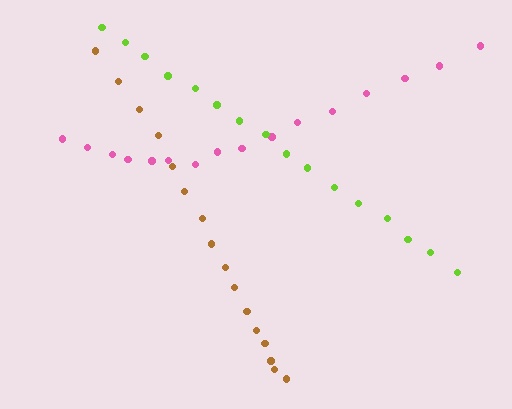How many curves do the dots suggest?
There are 3 distinct paths.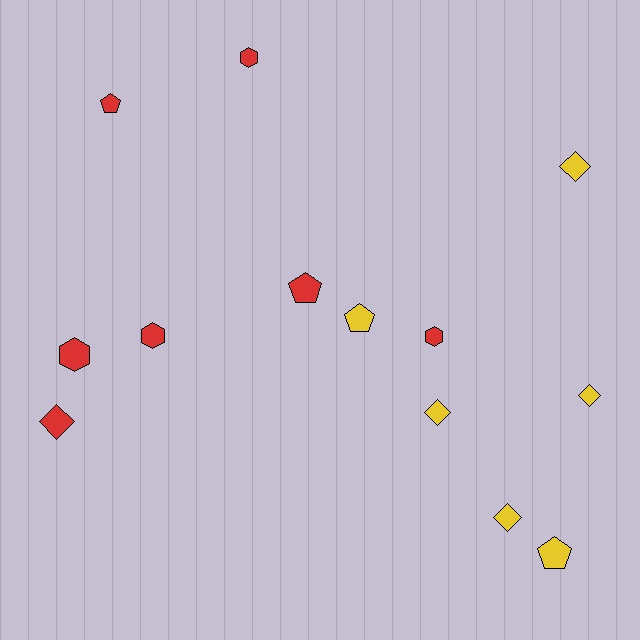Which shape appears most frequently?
Diamond, with 5 objects.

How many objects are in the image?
There are 13 objects.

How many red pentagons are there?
There are 2 red pentagons.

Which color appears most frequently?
Red, with 7 objects.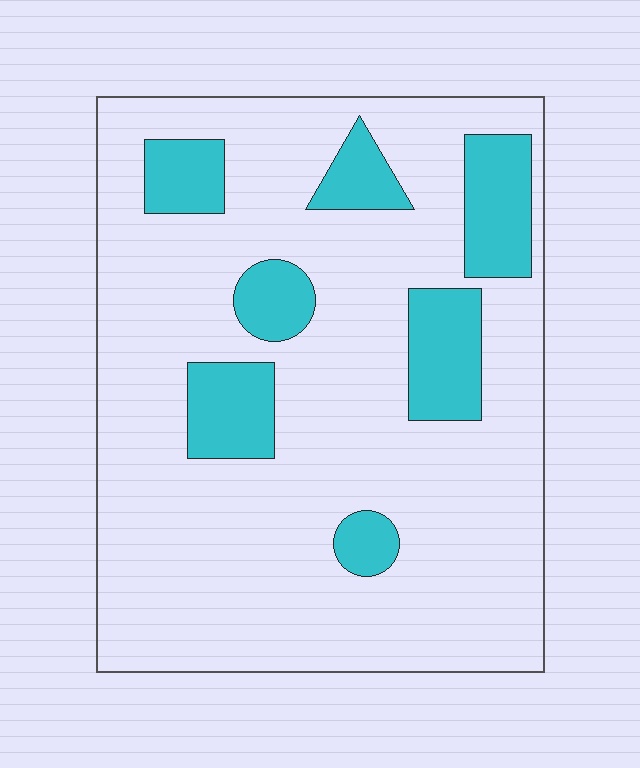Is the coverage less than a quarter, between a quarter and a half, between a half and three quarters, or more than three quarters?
Less than a quarter.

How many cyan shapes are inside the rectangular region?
7.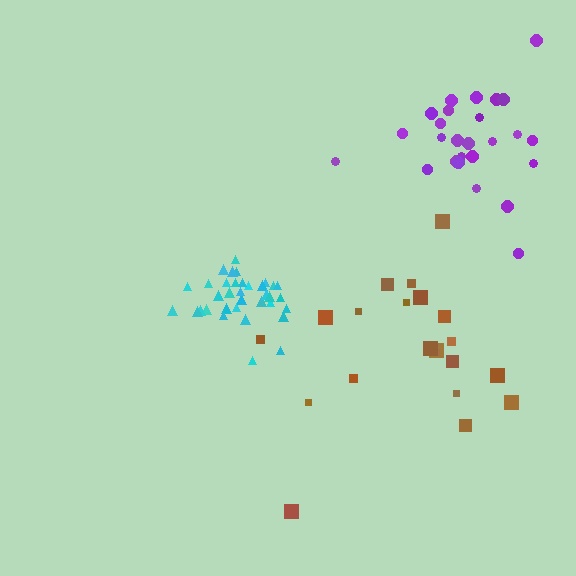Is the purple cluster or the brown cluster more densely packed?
Purple.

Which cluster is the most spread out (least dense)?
Brown.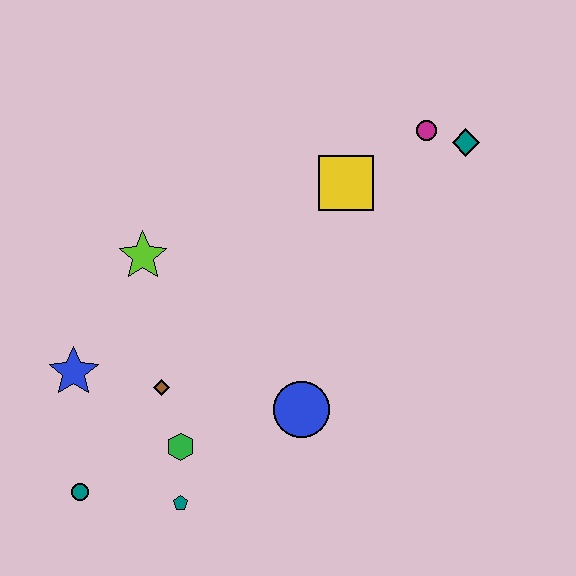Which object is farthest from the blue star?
The teal diamond is farthest from the blue star.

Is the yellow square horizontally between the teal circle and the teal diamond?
Yes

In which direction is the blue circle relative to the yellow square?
The blue circle is below the yellow square.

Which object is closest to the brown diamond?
The green hexagon is closest to the brown diamond.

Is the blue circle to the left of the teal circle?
No